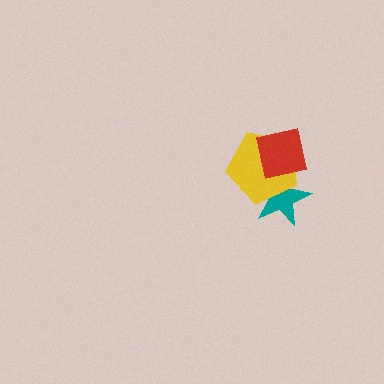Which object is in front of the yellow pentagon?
The red square is in front of the yellow pentagon.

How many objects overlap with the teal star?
2 objects overlap with the teal star.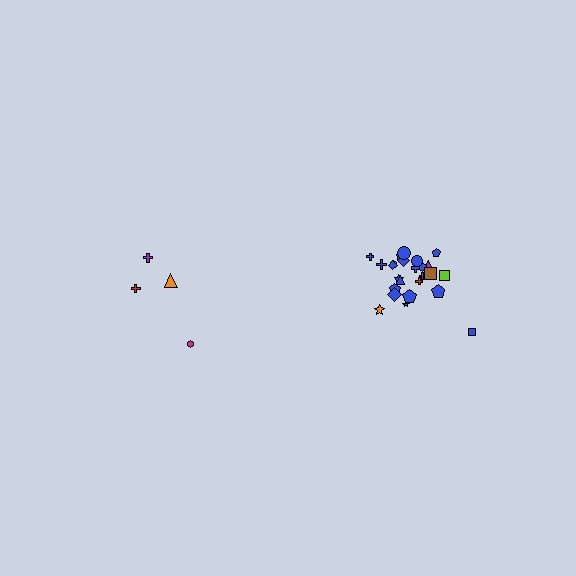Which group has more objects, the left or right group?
The right group.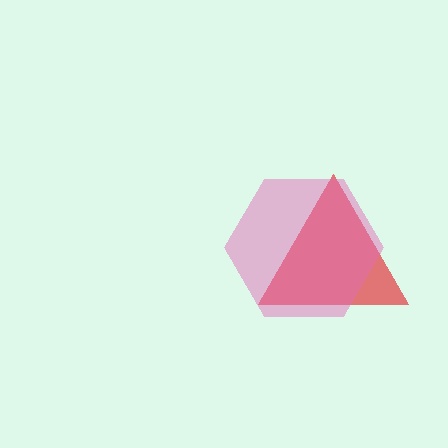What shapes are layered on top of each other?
The layered shapes are: a red triangle, a pink hexagon.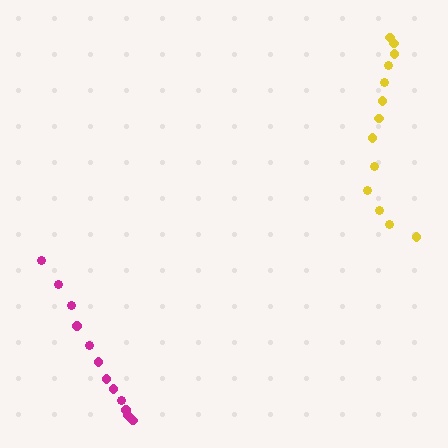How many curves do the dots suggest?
There are 2 distinct paths.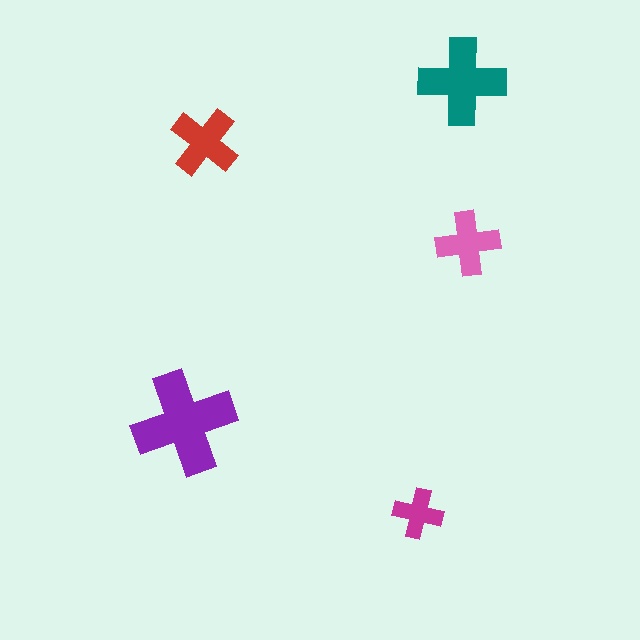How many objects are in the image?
There are 5 objects in the image.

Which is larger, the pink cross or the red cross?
The red one.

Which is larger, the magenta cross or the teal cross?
The teal one.